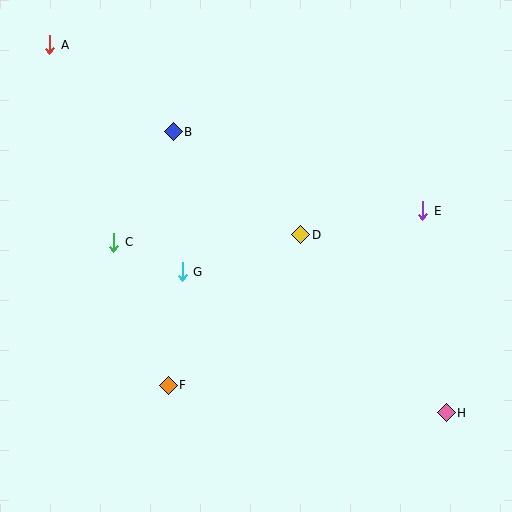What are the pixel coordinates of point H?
Point H is at (446, 413).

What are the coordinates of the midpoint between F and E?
The midpoint between F and E is at (295, 298).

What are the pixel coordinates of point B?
Point B is at (173, 132).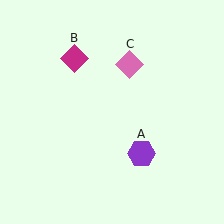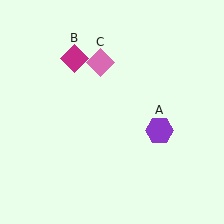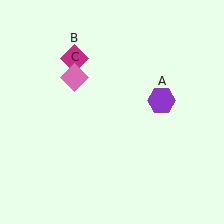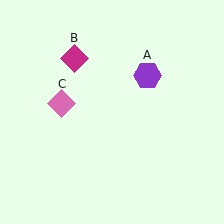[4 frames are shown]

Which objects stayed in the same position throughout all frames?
Magenta diamond (object B) remained stationary.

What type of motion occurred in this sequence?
The purple hexagon (object A), pink diamond (object C) rotated counterclockwise around the center of the scene.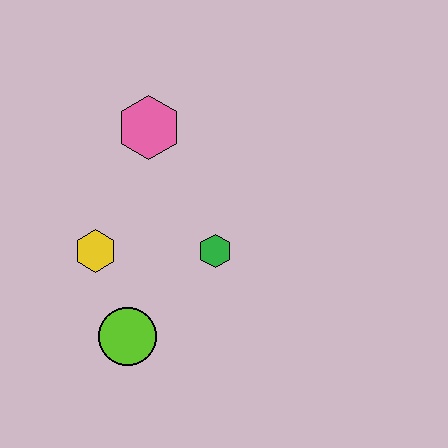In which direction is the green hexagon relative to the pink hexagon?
The green hexagon is below the pink hexagon.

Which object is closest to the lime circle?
The yellow hexagon is closest to the lime circle.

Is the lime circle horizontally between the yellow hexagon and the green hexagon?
Yes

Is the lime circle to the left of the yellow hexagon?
No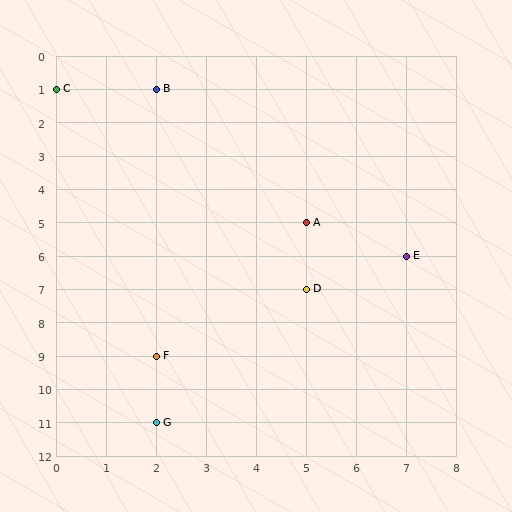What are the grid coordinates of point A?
Point A is at grid coordinates (5, 5).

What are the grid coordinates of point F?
Point F is at grid coordinates (2, 9).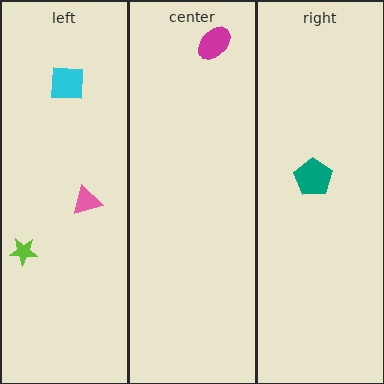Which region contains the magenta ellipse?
The center region.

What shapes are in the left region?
The cyan square, the lime star, the pink triangle.